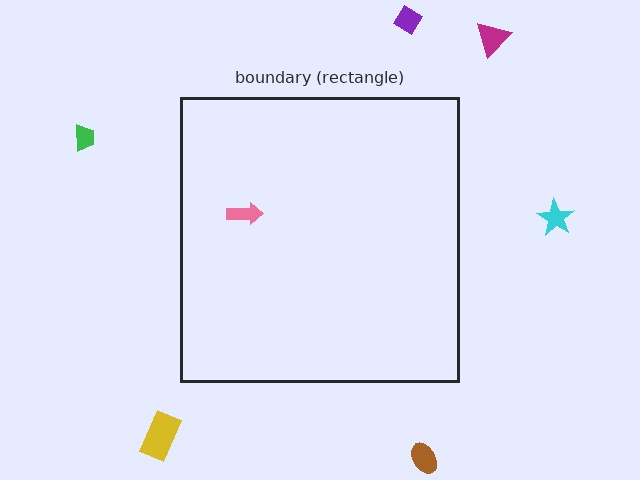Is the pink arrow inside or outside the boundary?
Inside.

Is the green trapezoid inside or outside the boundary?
Outside.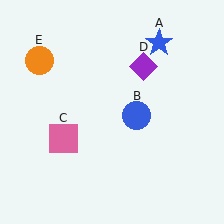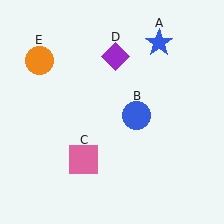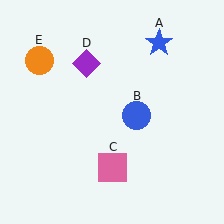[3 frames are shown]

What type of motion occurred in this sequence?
The pink square (object C), purple diamond (object D) rotated counterclockwise around the center of the scene.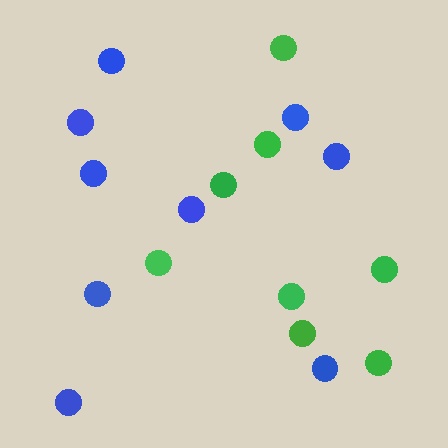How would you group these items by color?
There are 2 groups: one group of green circles (8) and one group of blue circles (9).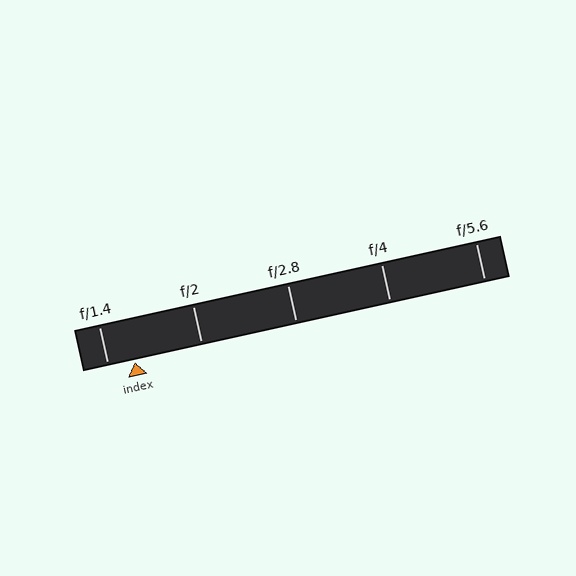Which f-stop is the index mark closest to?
The index mark is closest to f/1.4.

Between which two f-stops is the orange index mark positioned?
The index mark is between f/1.4 and f/2.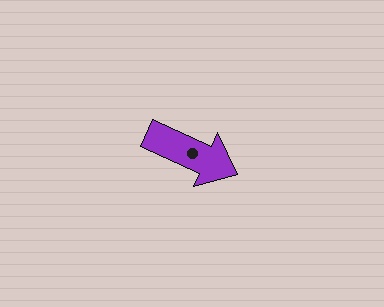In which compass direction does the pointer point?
Southeast.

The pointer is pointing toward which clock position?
Roughly 4 o'clock.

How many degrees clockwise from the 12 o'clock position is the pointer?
Approximately 114 degrees.